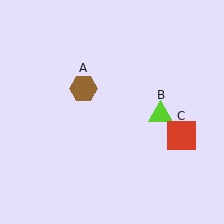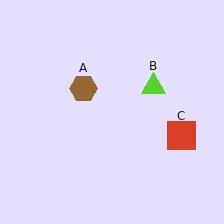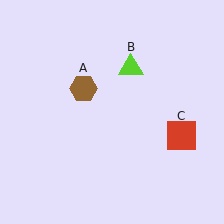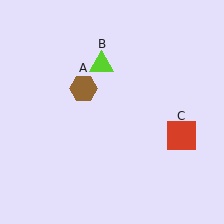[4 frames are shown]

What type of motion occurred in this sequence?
The lime triangle (object B) rotated counterclockwise around the center of the scene.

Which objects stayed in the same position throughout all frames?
Brown hexagon (object A) and red square (object C) remained stationary.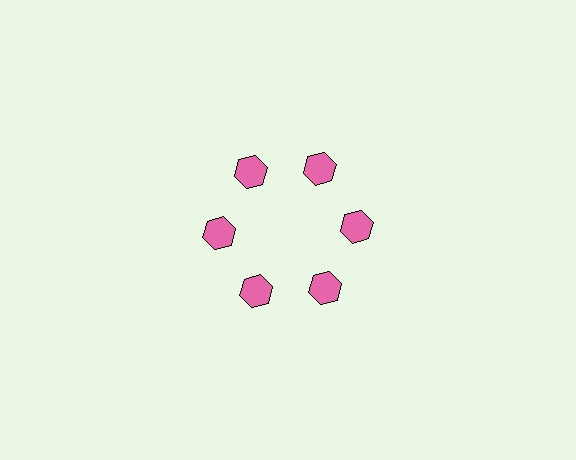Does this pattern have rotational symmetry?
Yes, this pattern has 6-fold rotational symmetry. It looks the same after rotating 60 degrees around the center.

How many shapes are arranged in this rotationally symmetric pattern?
There are 6 shapes, arranged in 6 groups of 1.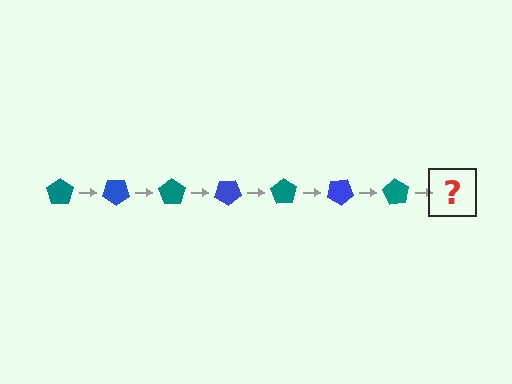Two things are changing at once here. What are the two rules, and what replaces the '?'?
The two rules are that it rotates 35 degrees each step and the color cycles through teal and blue. The '?' should be a blue pentagon, rotated 245 degrees from the start.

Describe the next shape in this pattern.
It should be a blue pentagon, rotated 245 degrees from the start.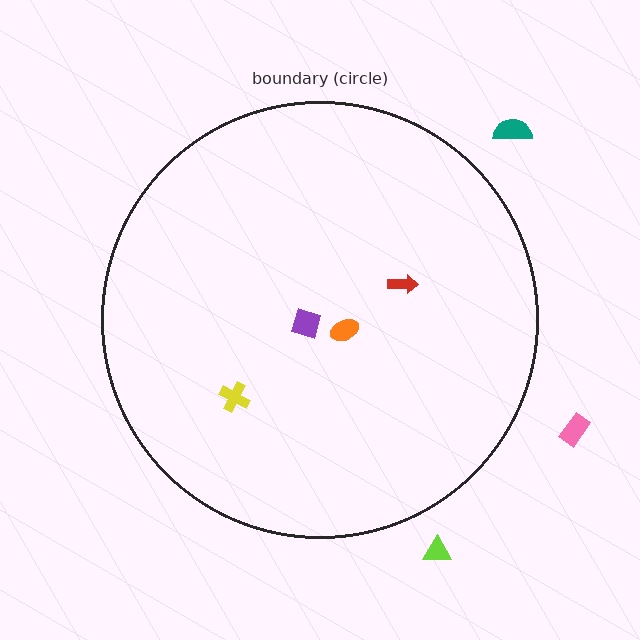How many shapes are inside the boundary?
4 inside, 3 outside.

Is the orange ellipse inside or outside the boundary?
Inside.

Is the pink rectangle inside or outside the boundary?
Outside.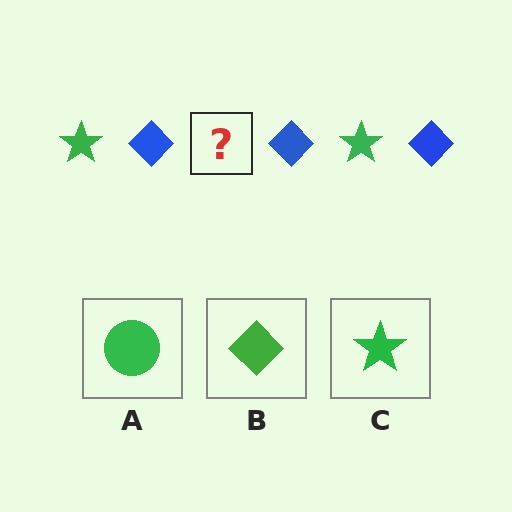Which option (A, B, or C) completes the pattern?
C.